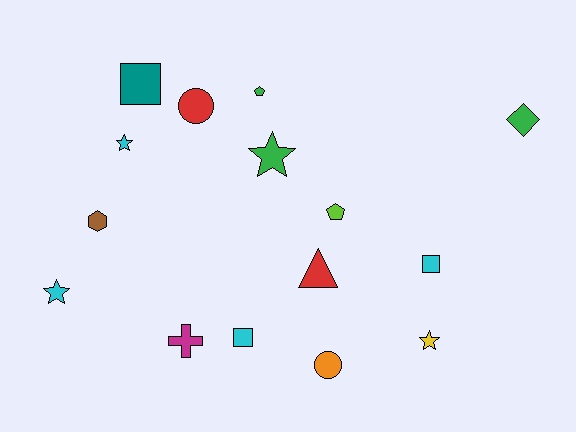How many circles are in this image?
There are 2 circles.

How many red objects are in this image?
There are 2 red objects.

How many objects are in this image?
There are 15 objects.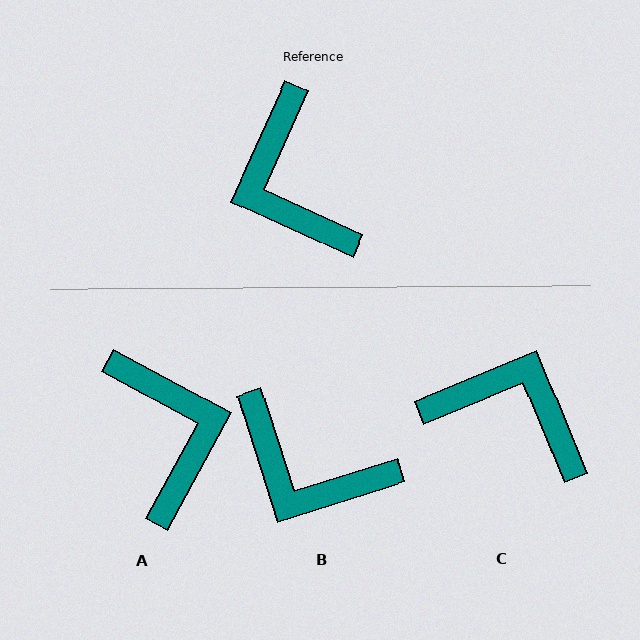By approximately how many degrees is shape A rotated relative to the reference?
Approximately 176 degrees counter-clockwise.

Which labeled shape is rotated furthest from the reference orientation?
A, about 176 degrees away.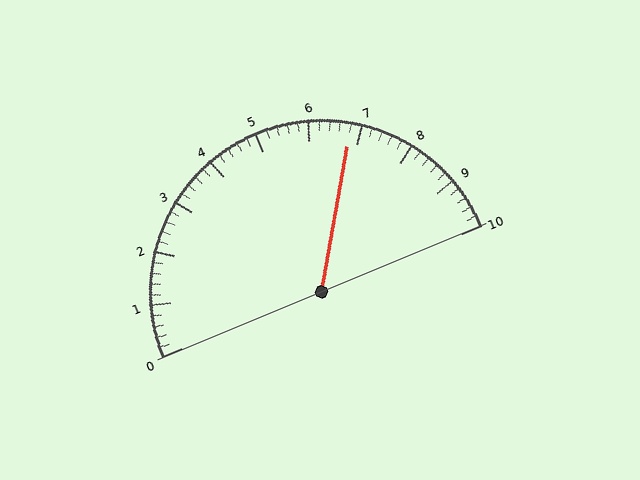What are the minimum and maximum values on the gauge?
The gauge ranges from 0 to 10.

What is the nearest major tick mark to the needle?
The nearest major tick mark is 7.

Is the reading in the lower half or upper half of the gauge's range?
The reading is in the upper half of the range (0 to 10).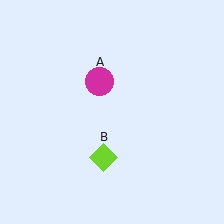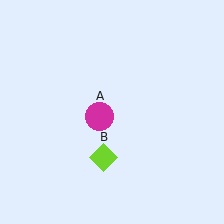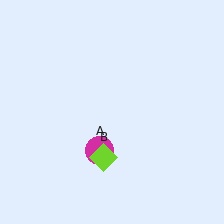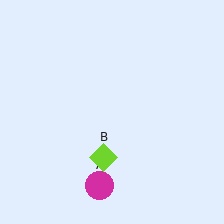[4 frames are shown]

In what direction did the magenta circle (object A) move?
The magenta circle (object A) moved down.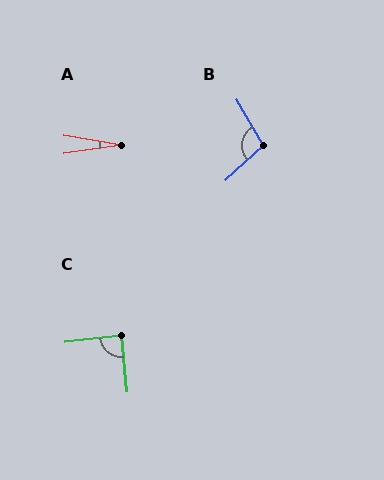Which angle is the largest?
B, at approximately 102 degrees.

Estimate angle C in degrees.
Approximately 89 degrees.